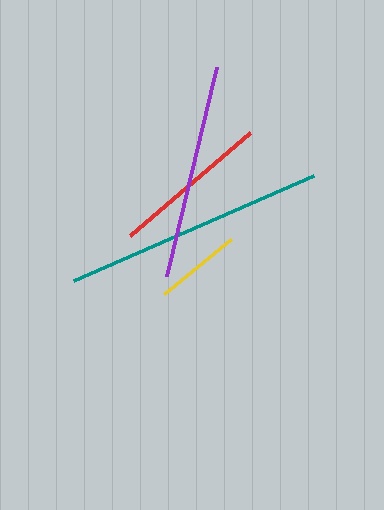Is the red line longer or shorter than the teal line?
The teal line is longer than the red line.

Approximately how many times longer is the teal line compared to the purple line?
The teal line is approximately 1.2 times the length of the purple line.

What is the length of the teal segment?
The teal segment is approximately 262 pixels long.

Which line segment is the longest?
The teal line is the longest at approximately 262 pixels.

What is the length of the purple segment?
The purple segment is approximately 215 pixels long.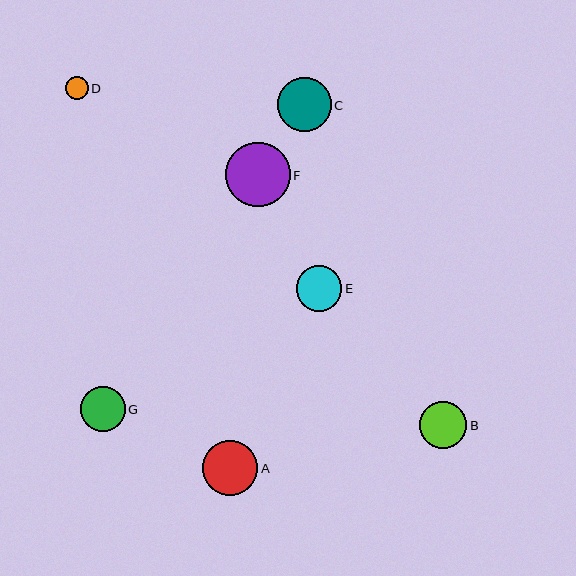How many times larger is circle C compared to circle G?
Circle C is approximately 1.2 times the size of circle G.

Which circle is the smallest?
Circle D is the smallest with a size of approximately 23 pixels.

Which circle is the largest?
Circle F is the largest with a size of approximately 64 pixels.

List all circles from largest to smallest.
From largest to smallest: F, A, C, B, E, G, D.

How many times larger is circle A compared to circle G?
Circle A is approximately 1.2 times the size of circle G.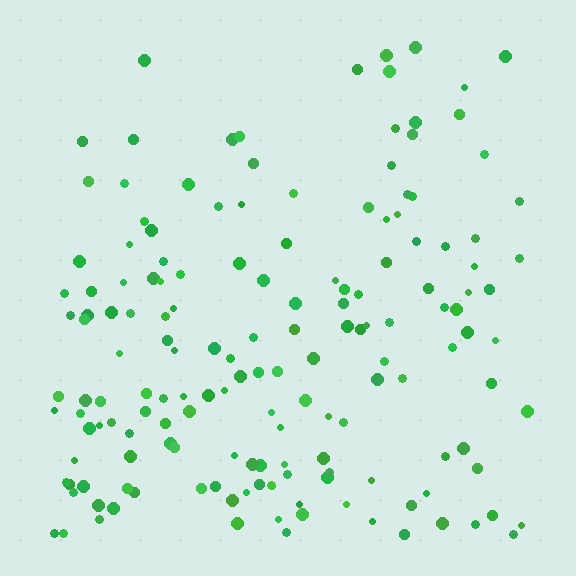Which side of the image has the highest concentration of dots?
The bottom.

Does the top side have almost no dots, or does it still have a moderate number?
Still a moderate number, just noticeably fewer than the bottom.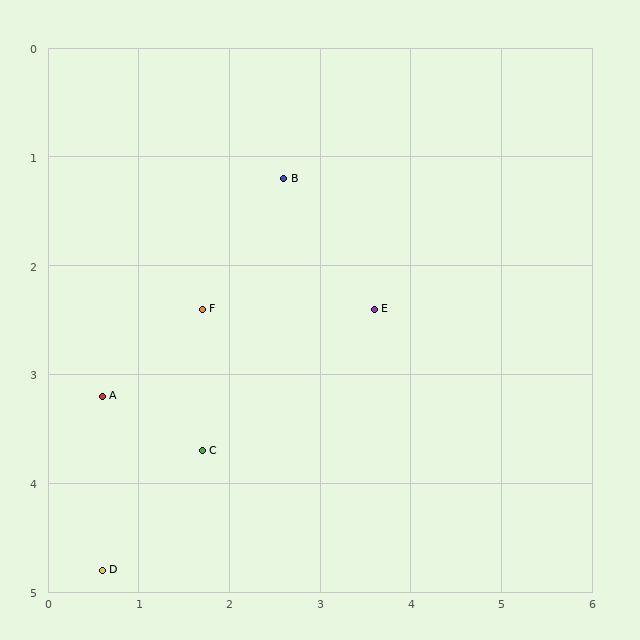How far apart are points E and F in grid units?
Points E and F are about 1.9 grid units apart.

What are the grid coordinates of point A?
Point A is at approximately (0.6, 3.2).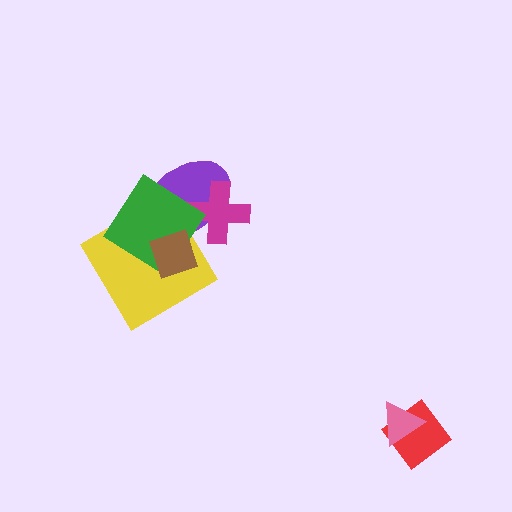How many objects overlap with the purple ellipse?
4 objects overlap with the purple ellipse.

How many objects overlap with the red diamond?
1 object overlaps with the red diamond.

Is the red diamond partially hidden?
Yes, it is partially covered by another shape.